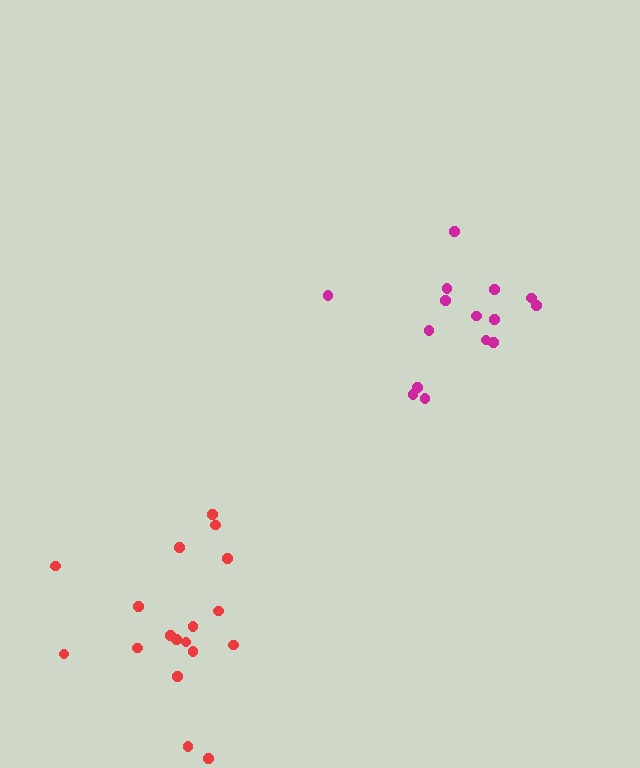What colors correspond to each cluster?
The clusters are colored: magenta, red.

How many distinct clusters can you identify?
There are 2 distinct clusters.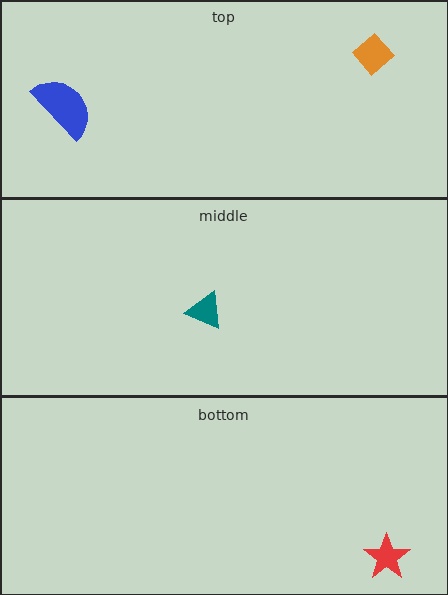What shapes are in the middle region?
The teal triangle.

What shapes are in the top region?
The orange diamond, the blue semicircle.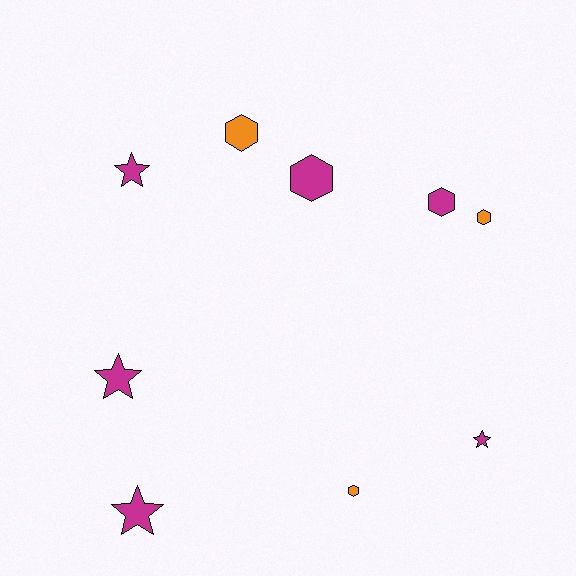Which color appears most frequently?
Magenta, with 6 objects.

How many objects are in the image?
There are 9 objects.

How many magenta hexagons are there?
There are 2 magenta hexagons.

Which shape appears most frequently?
Hexagon, with 5 objects.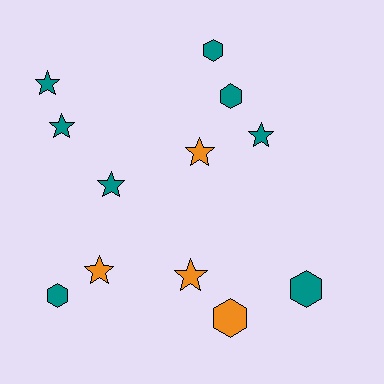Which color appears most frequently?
Teal, with 8 objects.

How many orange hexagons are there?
There is 1 orange hexagon.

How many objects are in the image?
There are 12 objects.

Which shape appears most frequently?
Star, with 7 objects.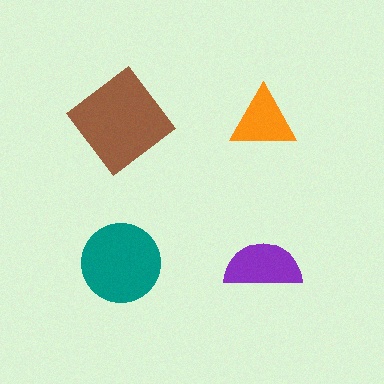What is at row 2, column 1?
A teal circle.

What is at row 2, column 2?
A purple semicircle.